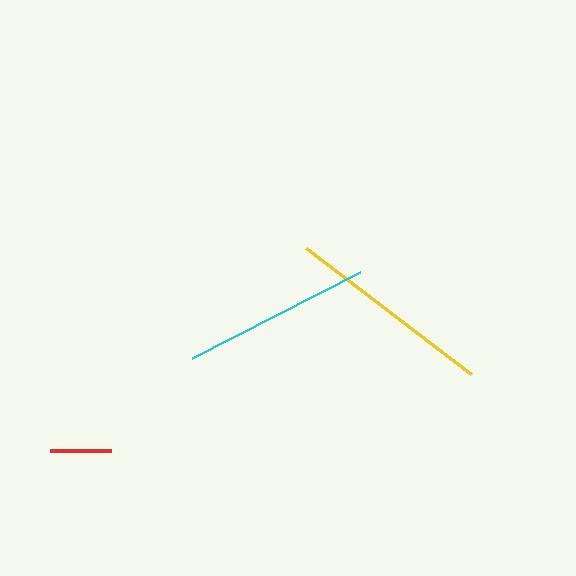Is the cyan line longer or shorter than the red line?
The cyan line is longer than the red line.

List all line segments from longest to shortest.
From longest to shortest: yellow, cyan, red.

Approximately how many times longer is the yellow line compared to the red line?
The yellow line is approximately 3.4 times the length of the red line.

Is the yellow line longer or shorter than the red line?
The yellow line is longer than the red line.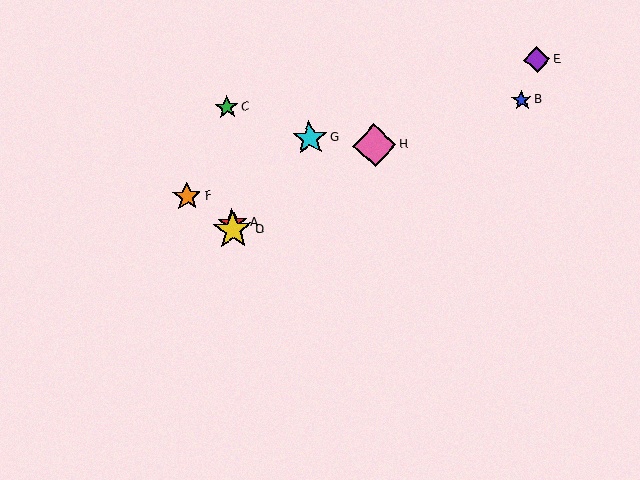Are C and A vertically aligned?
Yes, both are at x≈227.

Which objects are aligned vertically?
Objects A, C, D are aligned vertically.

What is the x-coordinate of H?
Object H is at x≈375.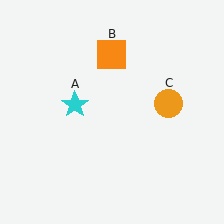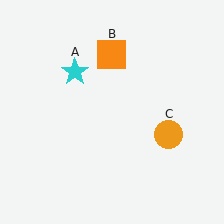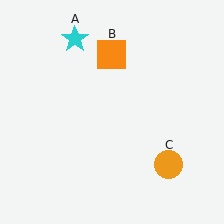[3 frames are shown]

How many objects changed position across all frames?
2 objects changed position: cyan star (object A), orange circle (object C).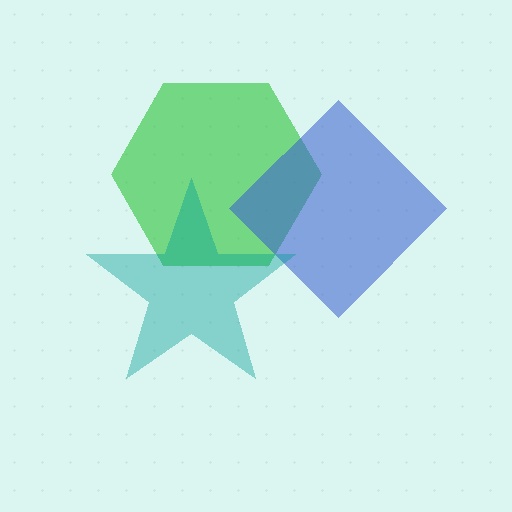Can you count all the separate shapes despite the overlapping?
Yes, there are 3 separate shapes.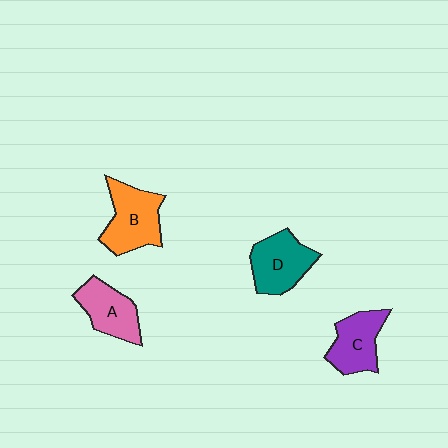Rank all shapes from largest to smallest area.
From largest to smallest: B (orange), D (teal), C (purple), A (pink).